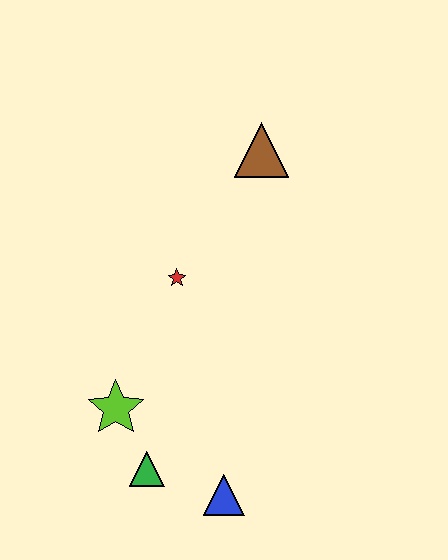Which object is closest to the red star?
The lime star is closest to the red star.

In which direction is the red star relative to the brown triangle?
The red star is below the brown triangle.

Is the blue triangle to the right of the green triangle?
Yes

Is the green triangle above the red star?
No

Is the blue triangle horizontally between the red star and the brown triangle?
Yes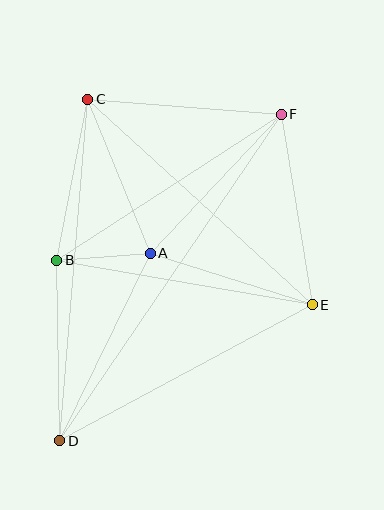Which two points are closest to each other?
Points A and B are closest to each other.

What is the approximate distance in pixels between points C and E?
The distance between C and E is approximately 304 pixels.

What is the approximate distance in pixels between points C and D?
The distance between C and D is approximately 343 pixels.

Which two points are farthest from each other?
Points D and F are farthest from each other.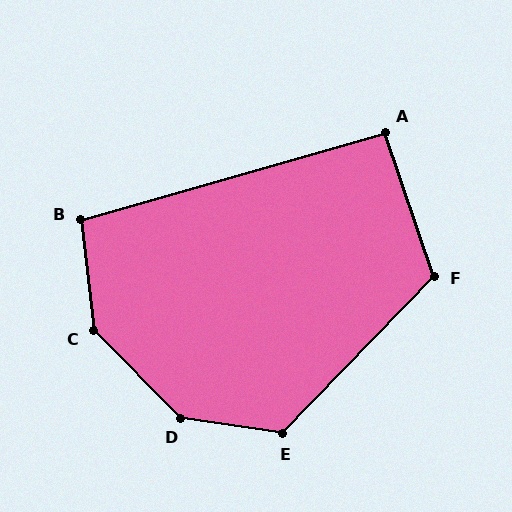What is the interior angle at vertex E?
Approximately 126 degrees (obtuse).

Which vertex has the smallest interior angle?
A, at approximately 93 degrees.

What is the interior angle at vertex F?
Approximately 117 degrees (obtuse).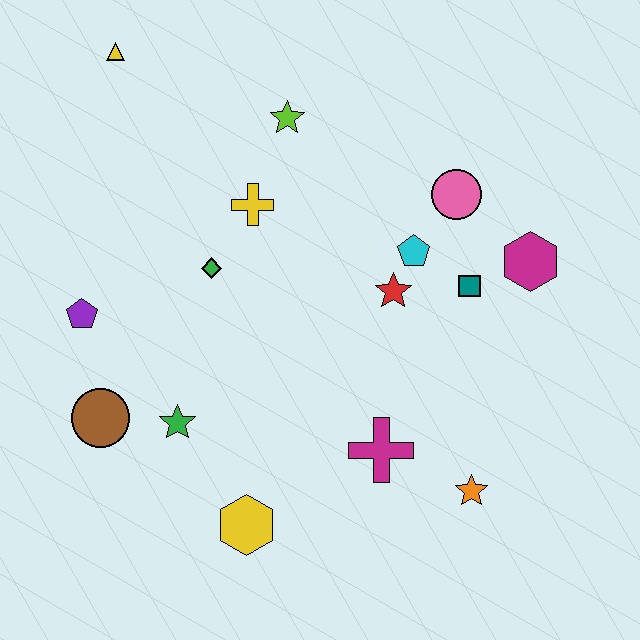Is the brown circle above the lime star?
No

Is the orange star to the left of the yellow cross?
No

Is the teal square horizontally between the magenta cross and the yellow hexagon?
No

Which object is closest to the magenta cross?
The orange star is closest to the magenta cross.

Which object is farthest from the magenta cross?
The yellow triangle is farthest from the magenta cross.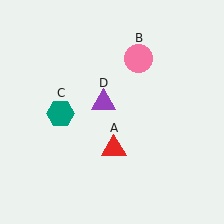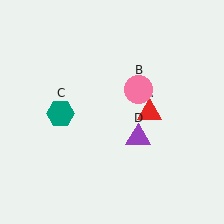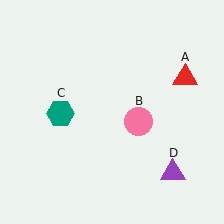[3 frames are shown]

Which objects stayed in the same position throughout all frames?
Teal hexagon (object C) remained stationary.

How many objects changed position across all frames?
3 objects changed position: red triangle (object A), pink circle (object B), purple triangle (object D).